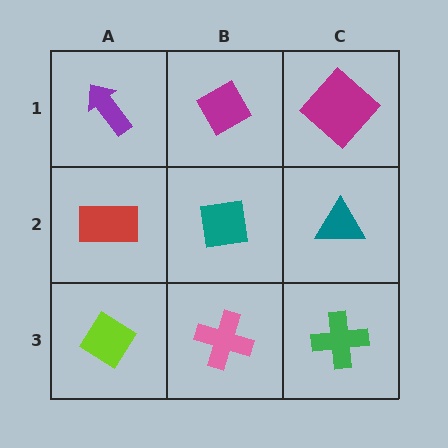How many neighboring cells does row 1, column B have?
3.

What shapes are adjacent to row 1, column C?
A teal triangle (row 2, column C), a magenta diamond (row 1, column B).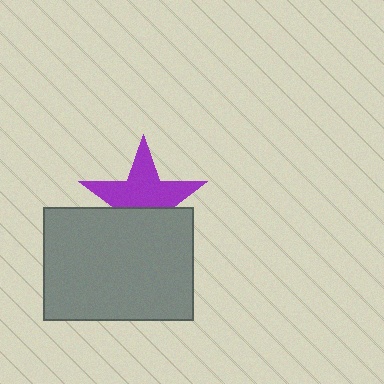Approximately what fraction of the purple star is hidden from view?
Roughly 40% of the purple star is hidden behind the gray rectangle.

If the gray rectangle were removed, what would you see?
You would see the complete purple star.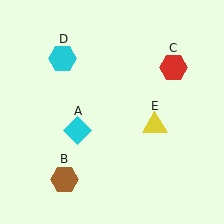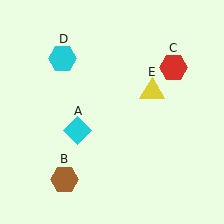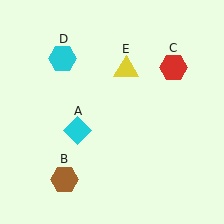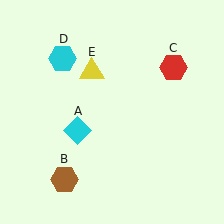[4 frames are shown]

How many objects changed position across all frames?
1 object changed position: yellow triangle (object E).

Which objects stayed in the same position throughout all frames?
Cyan diamond (object A) and brown hexagon (object B) and red hexagon (object C) and cyan hexagon (object D) remained stationary.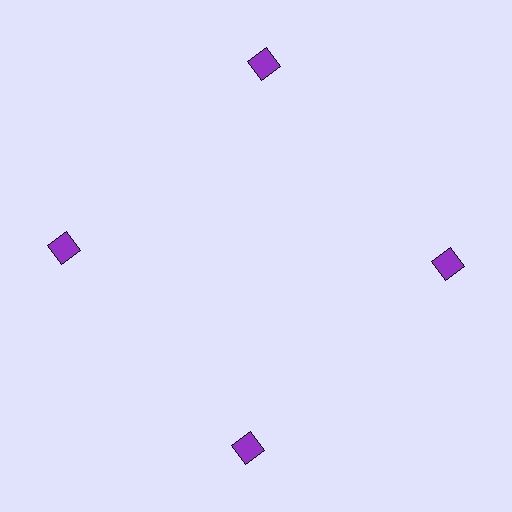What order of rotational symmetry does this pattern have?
This pattern has 4-fold rotational symmetry.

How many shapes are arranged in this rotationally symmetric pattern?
There are 4 shapes, arranged in 4 groups of 1.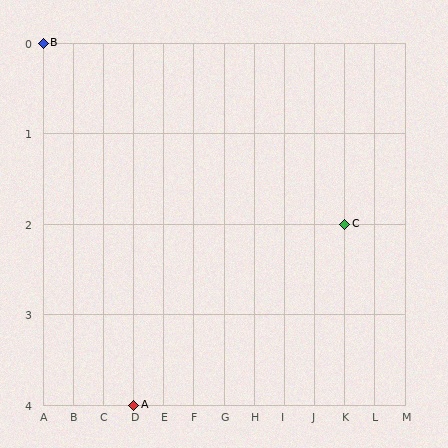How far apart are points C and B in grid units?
Points C and B are 10 columns and 2 rows apart (about 10.2 grid units diagonally).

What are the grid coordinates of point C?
Point C is at grid coordinates (K, 2).